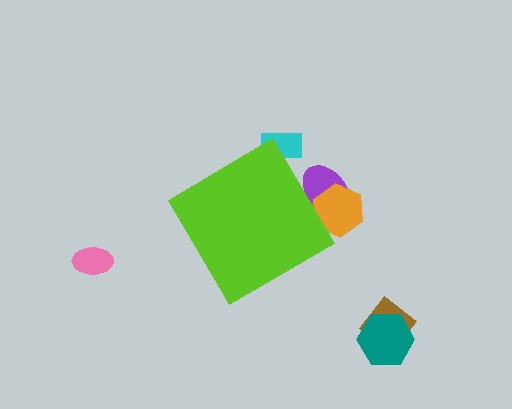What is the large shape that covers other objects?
A lime diamond.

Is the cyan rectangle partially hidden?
Yes, the cyan rectangle is partially hidden behind the lime diamond.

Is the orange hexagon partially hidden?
Yes, the orange hexagon is partially hidden behind the lime diamond.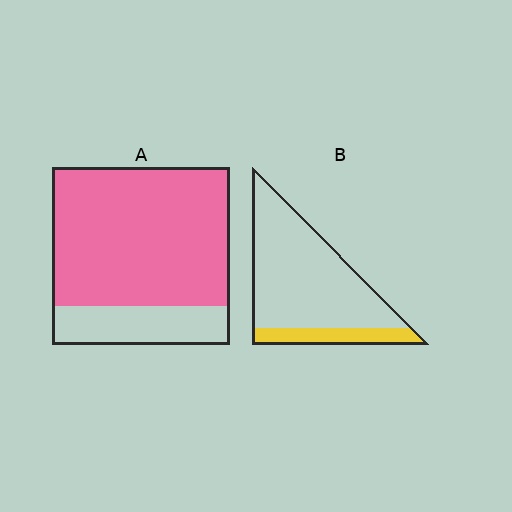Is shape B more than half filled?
No.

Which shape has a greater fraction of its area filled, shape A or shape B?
Shape A.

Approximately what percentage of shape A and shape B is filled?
A is approximately 80% and B is approximately 20%.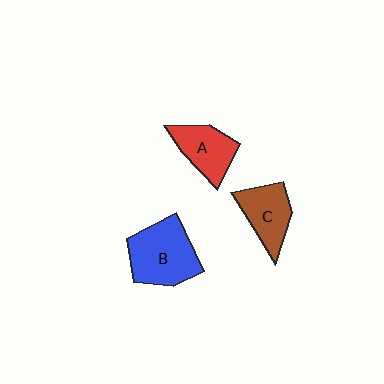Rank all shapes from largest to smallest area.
From largest to smallest: B (blue), C (brown), A (red).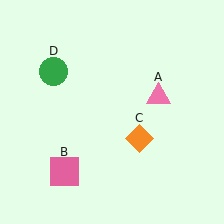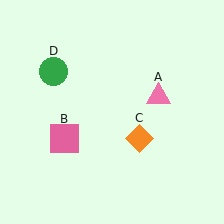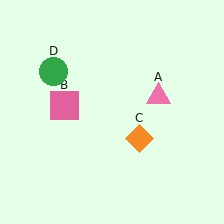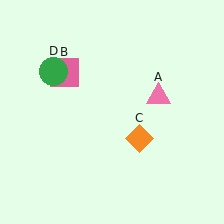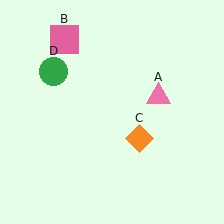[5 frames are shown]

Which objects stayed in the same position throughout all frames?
Pink triangle (object A) and orange diamond (object C) and green circle (object D) remained stationary.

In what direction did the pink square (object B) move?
The pink square (object B) moved up.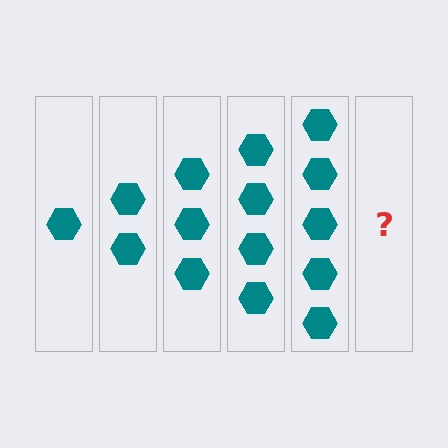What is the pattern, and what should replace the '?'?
The pattern is that each step adds one more hexagon. The '?' should be 6 hexagons.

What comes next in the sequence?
The next element should be 6 hexagons.